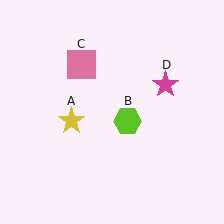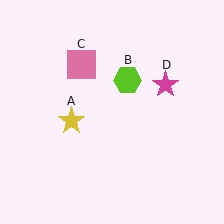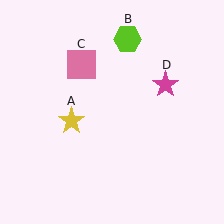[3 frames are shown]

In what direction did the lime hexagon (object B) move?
The lime hexagon (object B) moved up.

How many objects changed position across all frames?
1 object changed position: lime hexagon (object B).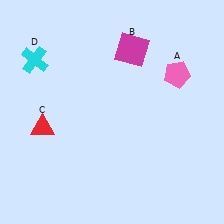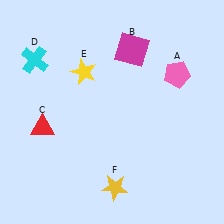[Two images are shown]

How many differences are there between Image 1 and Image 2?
There are 2 differences between the two images.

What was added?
A yellow star (E), a yellow star (F) were added in Image 2.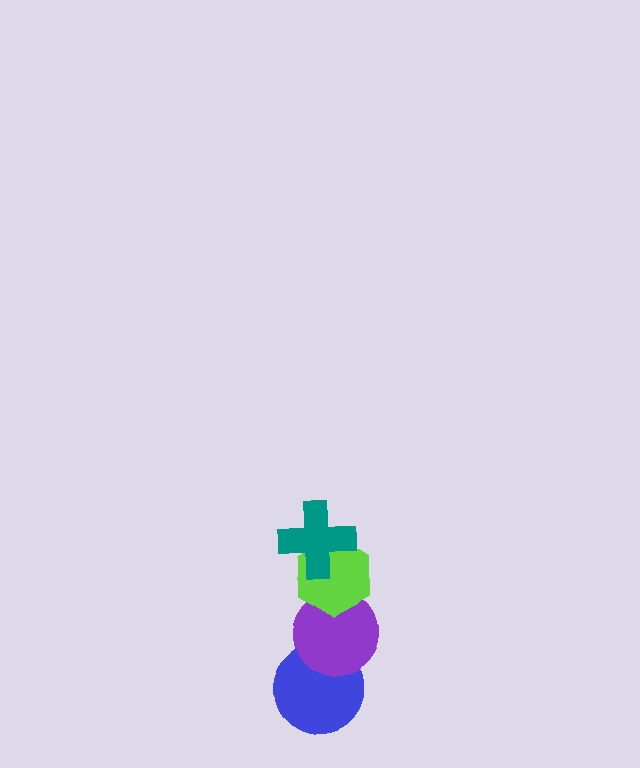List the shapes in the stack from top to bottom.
From top to bottom: the teal cross, the lime hexagon, the purple circle, the blue circle.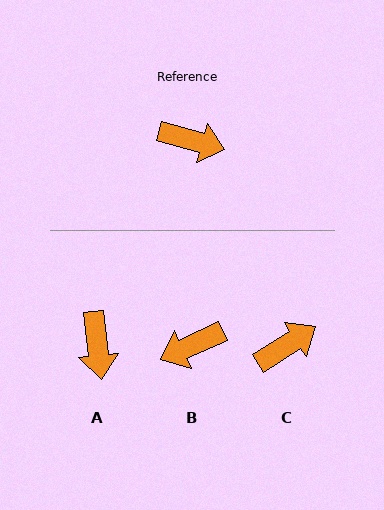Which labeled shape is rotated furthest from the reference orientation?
B, about 139 degrees away.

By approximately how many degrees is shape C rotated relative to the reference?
Approximately 48 degrees counter-clockwise.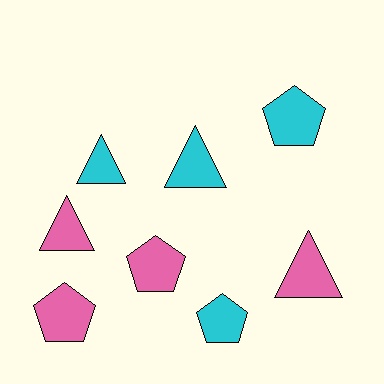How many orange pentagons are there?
There are no orange pentagons.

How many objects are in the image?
There are 8 objects.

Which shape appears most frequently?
Triangle, with 4 objects.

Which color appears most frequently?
Pink, with 4 objects.